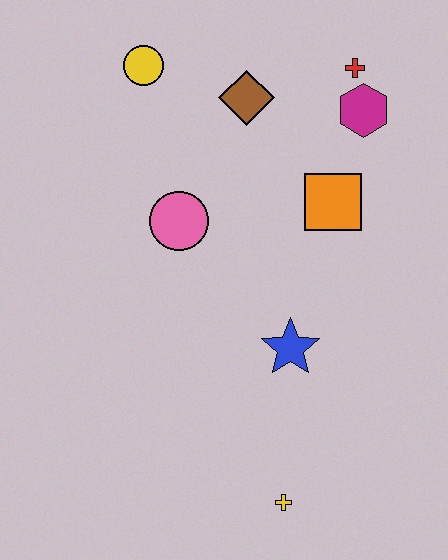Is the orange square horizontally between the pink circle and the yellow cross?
No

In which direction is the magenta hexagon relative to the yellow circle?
The magenta hexagon is to the right of the yellow circle.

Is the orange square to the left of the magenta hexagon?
Yes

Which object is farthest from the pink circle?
The yellow cross is farthest from the pink circle.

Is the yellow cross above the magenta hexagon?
No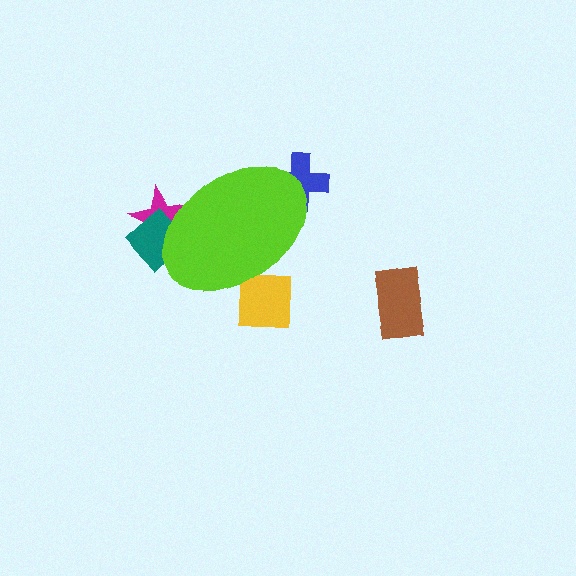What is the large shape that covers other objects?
A lime ellipse.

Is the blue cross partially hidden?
Yes, the blue cross is partially hidden behind the lime ellipse.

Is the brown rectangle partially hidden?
No, the brown rectangle is fully visible.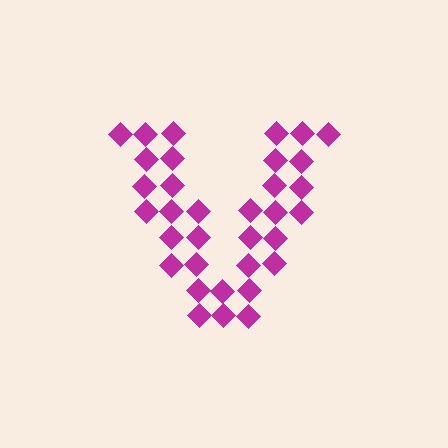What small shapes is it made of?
It is made of small diamonds.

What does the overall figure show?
The overall figure shows the letter V.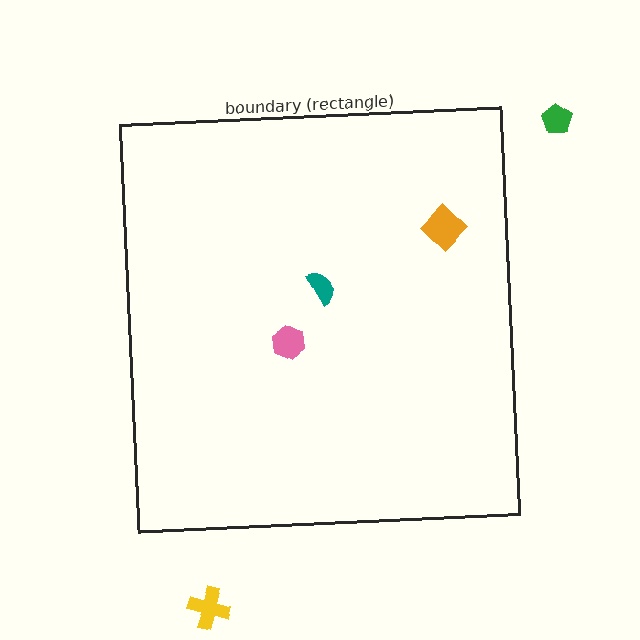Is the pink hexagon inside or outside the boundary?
Inside.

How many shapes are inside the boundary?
3 inside, 2 outside.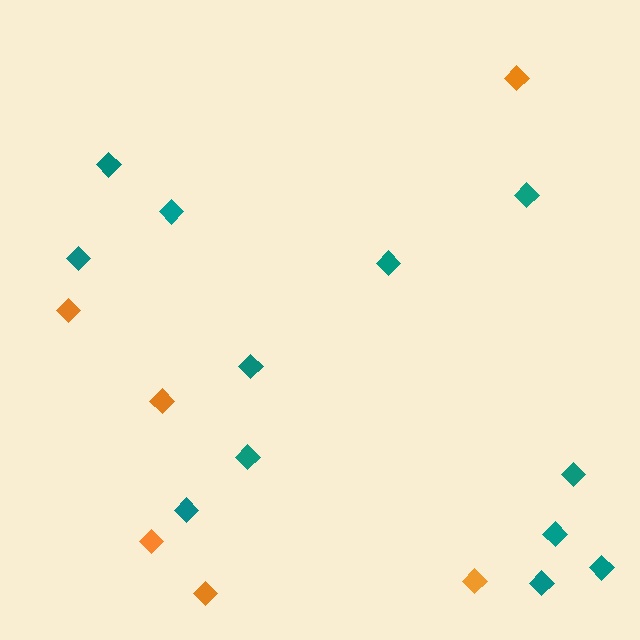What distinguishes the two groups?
There are 2 groups: one group of orange diamonds (6) and one group of teal diamonds (12).